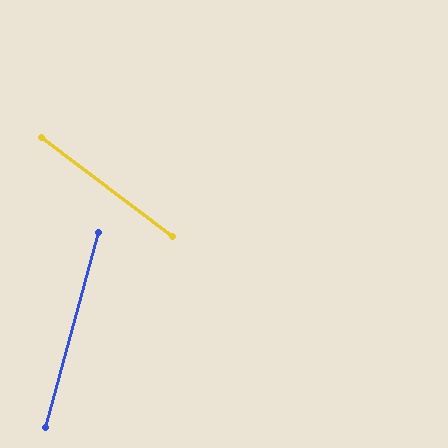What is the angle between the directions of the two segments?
Approximately 68 degrees.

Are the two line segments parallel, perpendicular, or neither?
Neither parallel nor perpendicular — they differ by about 68°.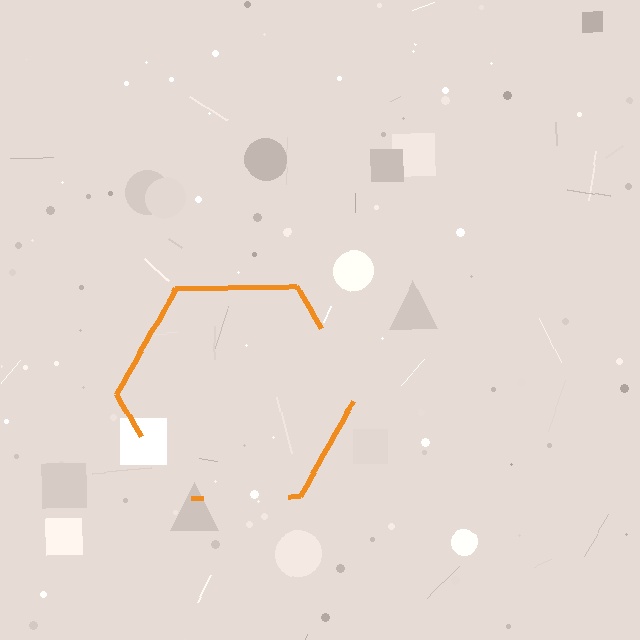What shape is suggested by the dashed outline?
The dashed outline suggests a hexagon.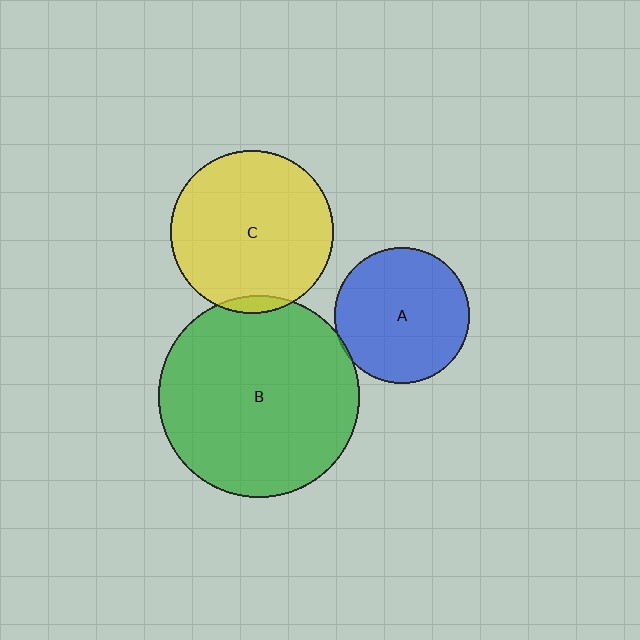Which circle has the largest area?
Circle B (green).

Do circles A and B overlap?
Yes.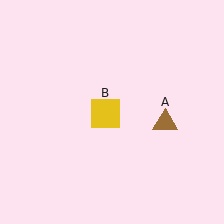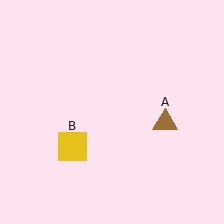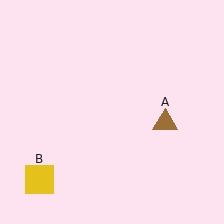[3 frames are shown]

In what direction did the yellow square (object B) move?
The yellow square (object B) moved down and to the left.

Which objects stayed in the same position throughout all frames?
Brown triangle (object A) remained stationary.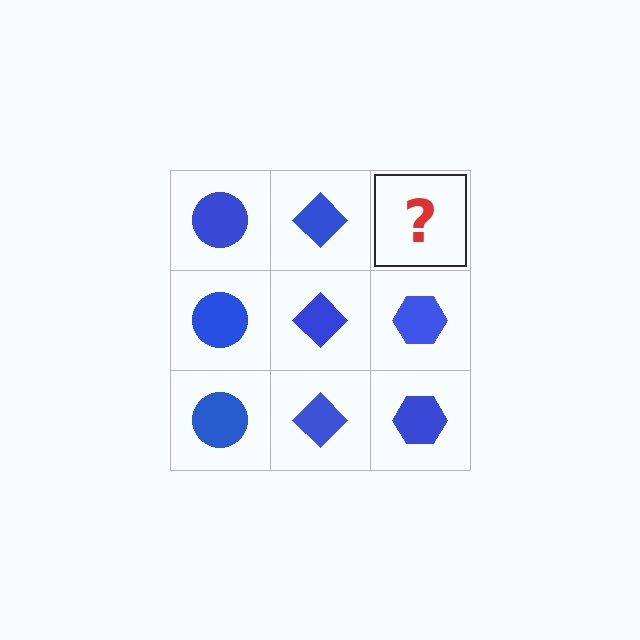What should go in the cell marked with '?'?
The missing cell should contain a blue hexagon.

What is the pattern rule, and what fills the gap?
The rule is that each column has a consistent shape. The gap should be filled with a blue hexagon.